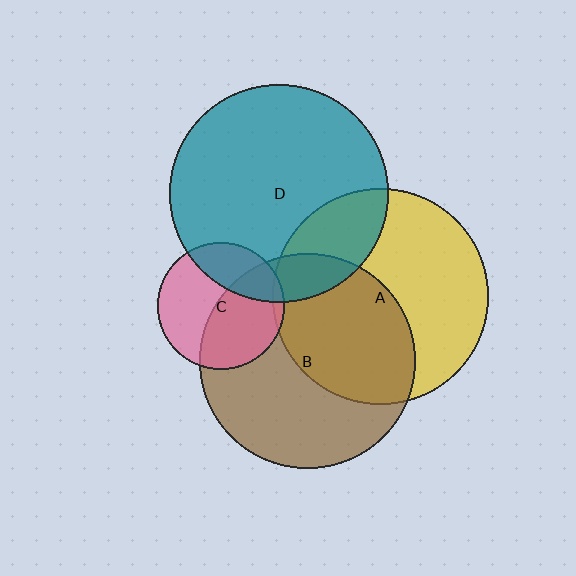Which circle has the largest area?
Circle D (teal).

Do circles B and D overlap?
Yes.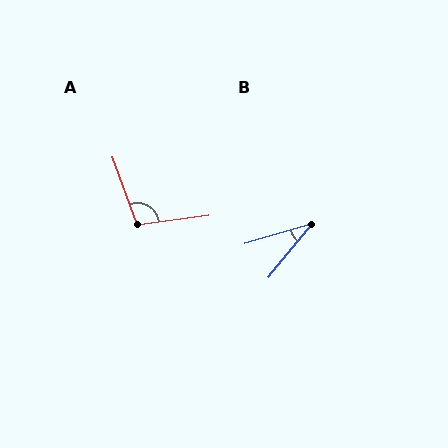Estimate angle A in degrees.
Approximately 102 degrees.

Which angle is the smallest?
B, at approximately 35 degrees.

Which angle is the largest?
A, at approximately 102 degrees.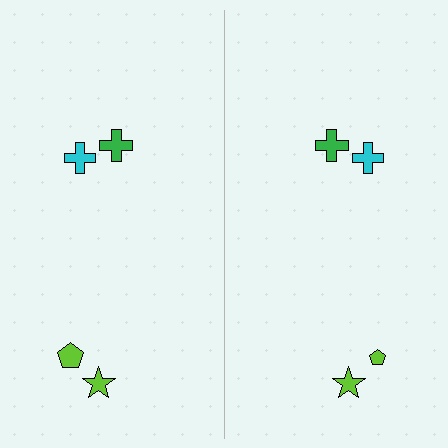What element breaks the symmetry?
The lime pentagon on the right side has a different size than its mirror counterpart.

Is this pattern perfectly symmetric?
No, the pattern is not perfectly symmetric. The lime pentagon on the right side has a different size than its mirror counterpart.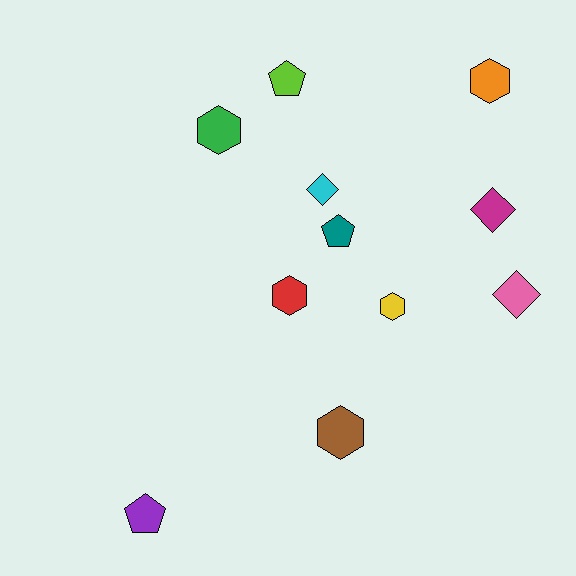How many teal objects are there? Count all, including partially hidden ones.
There is 1 teal object.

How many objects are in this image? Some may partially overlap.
There are 11 objects.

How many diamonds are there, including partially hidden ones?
There are 3 diamonds.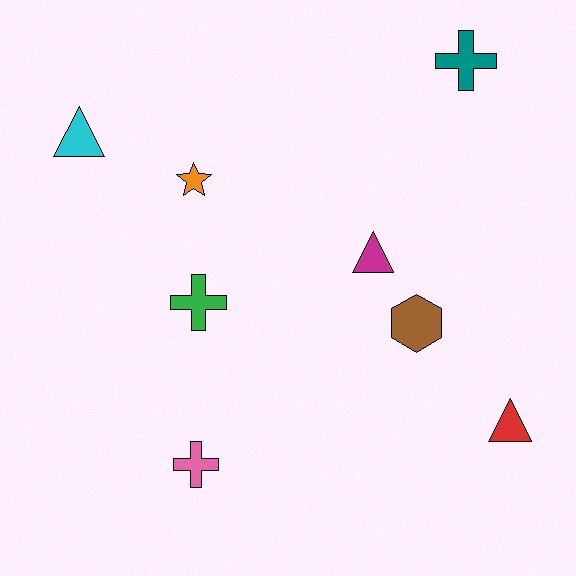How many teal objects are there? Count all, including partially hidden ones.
There is 1 teal object.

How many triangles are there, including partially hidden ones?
There are 3 triangles.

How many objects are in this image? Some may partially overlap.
There are 8 objects.